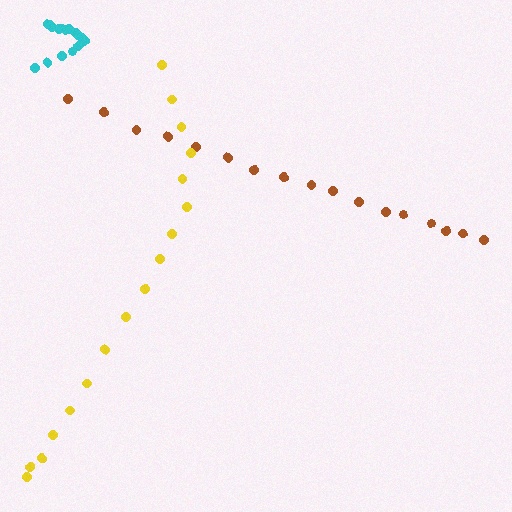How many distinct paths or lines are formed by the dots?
There are 3 distinct paths.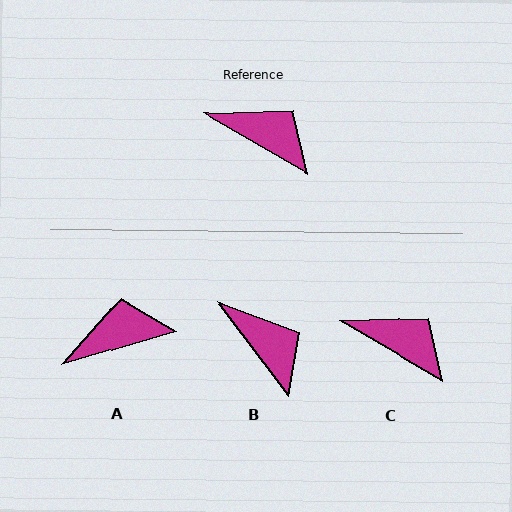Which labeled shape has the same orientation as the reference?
C.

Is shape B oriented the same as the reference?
No, it is off by about 23 degrees.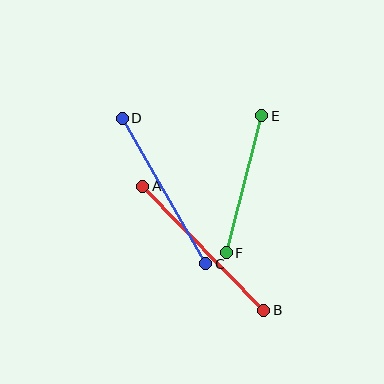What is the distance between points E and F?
The distance is approximately 141 pixels.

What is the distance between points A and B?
The distance is approximately 173 pixels.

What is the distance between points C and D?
The distance is approximately 168 pixels.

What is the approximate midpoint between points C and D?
The midpoint is at approximately (164, 191) pixels.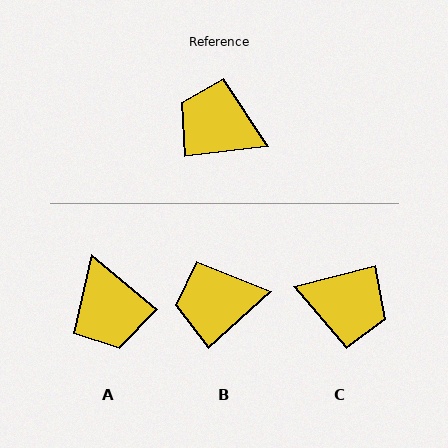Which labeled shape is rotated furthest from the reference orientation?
C, about 173 degrees away.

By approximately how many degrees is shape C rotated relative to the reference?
Approximately 173 degrees clockwise.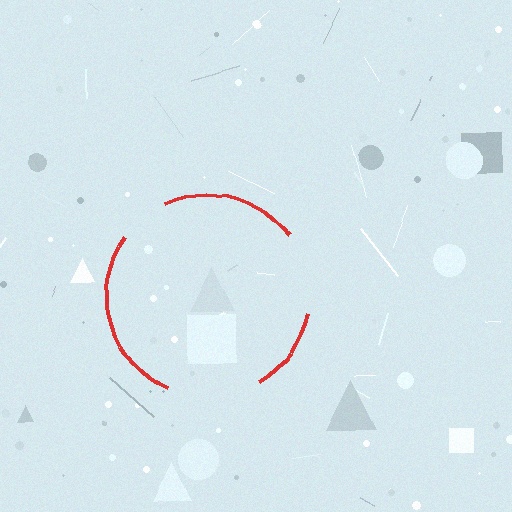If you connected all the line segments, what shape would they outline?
They would outline a circle.